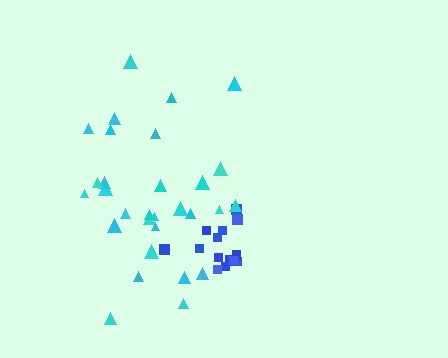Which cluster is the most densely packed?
Blue.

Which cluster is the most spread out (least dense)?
Cyan.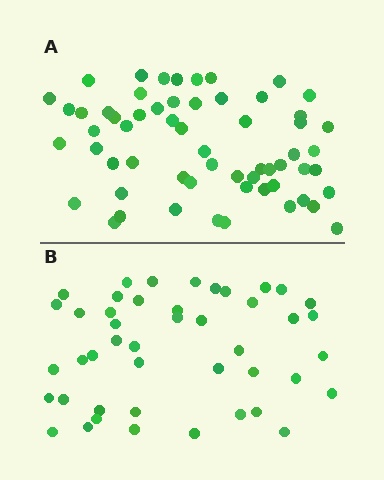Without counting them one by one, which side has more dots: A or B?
Region A (the top region) has more dots.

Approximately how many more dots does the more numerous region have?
Region A has approximately 15 more dots than region B.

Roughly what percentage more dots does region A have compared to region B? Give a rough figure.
About 35% more.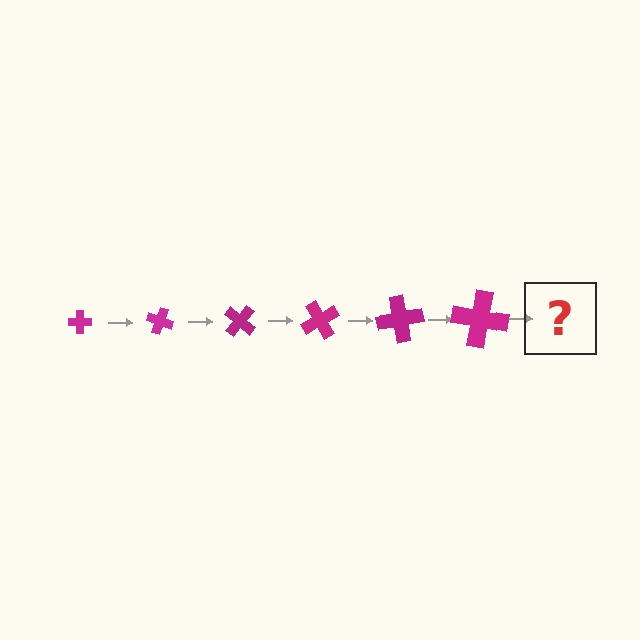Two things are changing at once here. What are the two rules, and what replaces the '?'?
The two rules are that the cross grows larger each step and it rotates 20 degrees each step. The '?' should be a cross, larger than the previous one and rotated 120 degrees from the start.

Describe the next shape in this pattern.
It should be a cross, larger than the previous one and rotated 120 degrees from the start.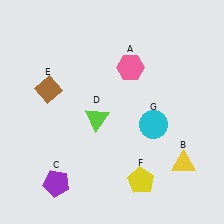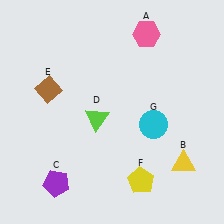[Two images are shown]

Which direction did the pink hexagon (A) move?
The pink hexagon (A) moved up.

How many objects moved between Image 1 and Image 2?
1 object moved between the two images.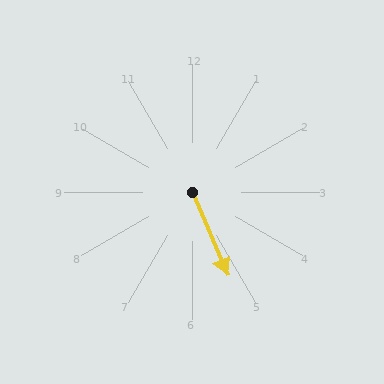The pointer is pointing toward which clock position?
Roughly 5 o'clock.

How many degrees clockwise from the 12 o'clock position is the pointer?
Approximately 157 degrees.